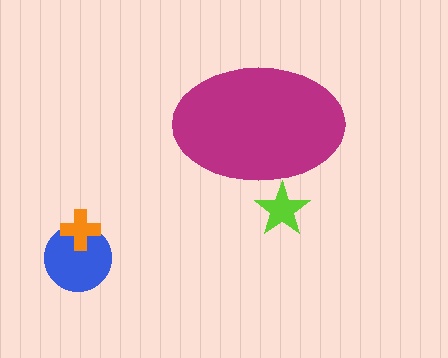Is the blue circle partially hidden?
No, the blue circle is fully visible.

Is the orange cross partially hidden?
No, the orange cross is fully visible.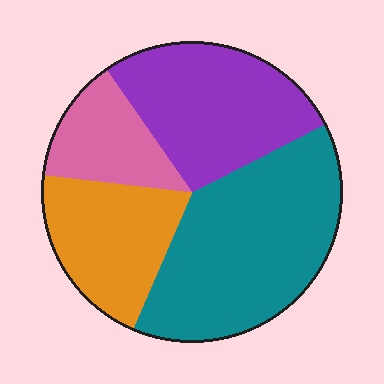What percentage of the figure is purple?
Purple covers 27% of the figure.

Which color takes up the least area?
Pink, at roughly 15%.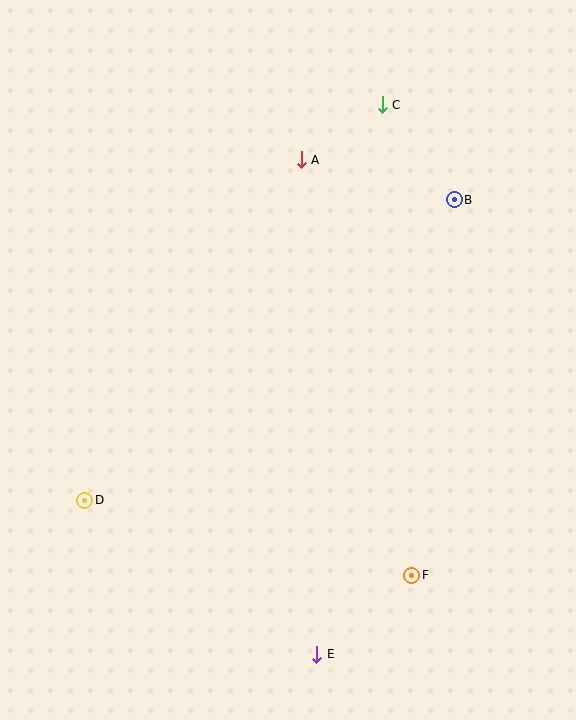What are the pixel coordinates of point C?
Point C is at (382, 105).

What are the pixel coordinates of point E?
Point E is at (317, 654).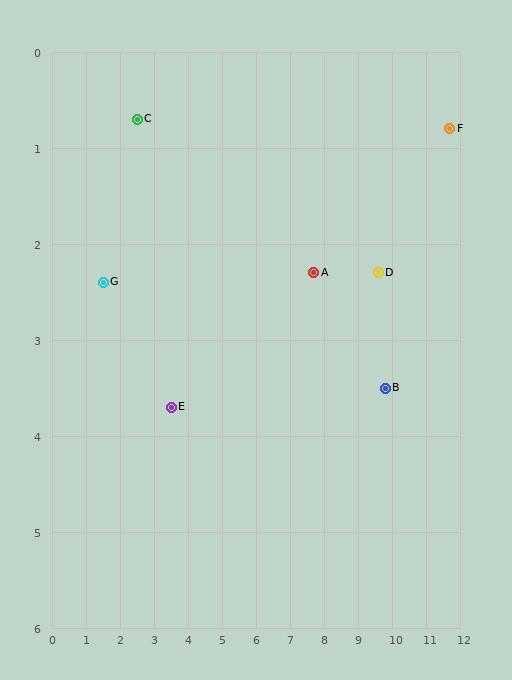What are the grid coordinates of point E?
Point E is at approximately (3.5, 3.7).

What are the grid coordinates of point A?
Point A is at approximately (7.7, 2.3).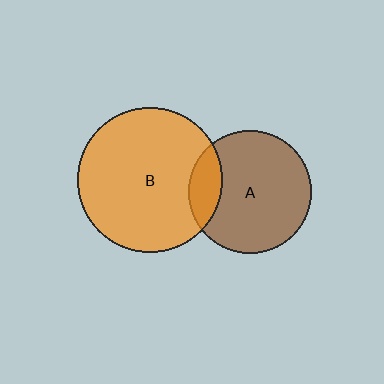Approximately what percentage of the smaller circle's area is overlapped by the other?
Approximately 15%.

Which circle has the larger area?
Circle B (orange).